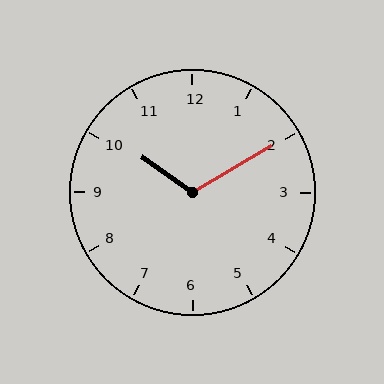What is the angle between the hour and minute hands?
Approximately 115 degrees.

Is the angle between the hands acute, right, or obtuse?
It is obtuse.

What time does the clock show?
10:10.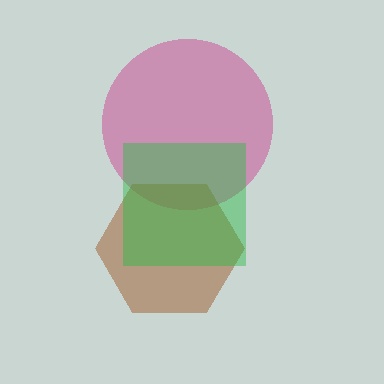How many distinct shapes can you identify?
There are 3 distinct shapes: a magenta circle, a brown hexagon, a green square.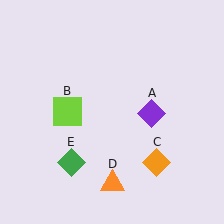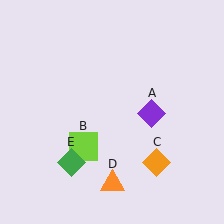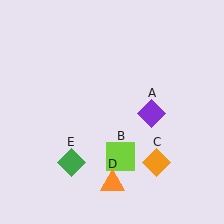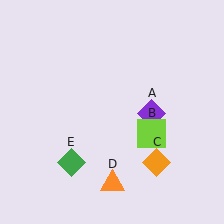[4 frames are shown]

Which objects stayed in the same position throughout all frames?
Purple diamond (object A) and orange diamond (object C) and orange triangle (object D) and green diamond (object E) remained stationary.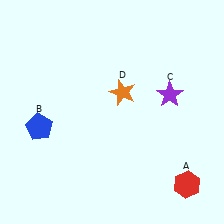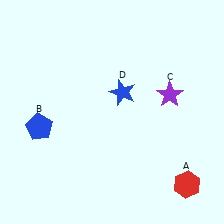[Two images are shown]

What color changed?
The star (D) changed from orange in Image 1 to blue in Image 2.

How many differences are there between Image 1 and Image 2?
There is 1 difference between the two images.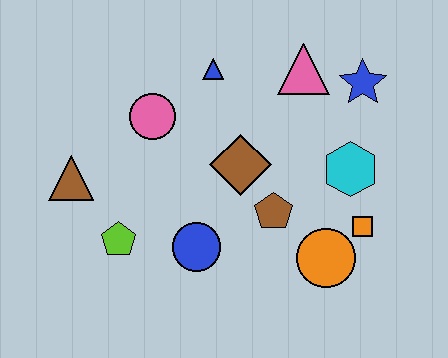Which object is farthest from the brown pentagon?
The brown triangle is farthest from the brown pentagon.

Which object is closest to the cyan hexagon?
The orange square is closest to the cyan hexagon.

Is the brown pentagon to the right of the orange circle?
No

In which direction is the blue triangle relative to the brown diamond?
The blue triangle is above the brown diamond.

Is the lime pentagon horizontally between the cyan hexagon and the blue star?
No